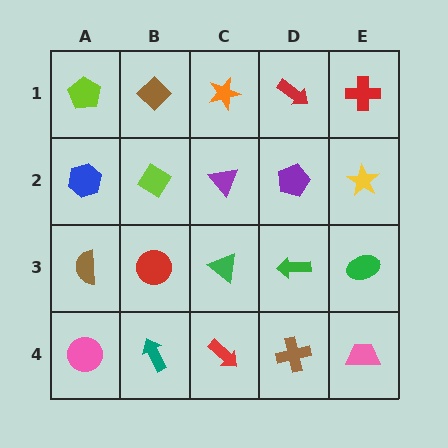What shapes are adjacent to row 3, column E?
A yellow star (row 2, column E), a pink trapezoid (row 4, column E), a green arrow (row 3, column D).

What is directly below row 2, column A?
A brown semicircle.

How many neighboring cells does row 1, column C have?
3.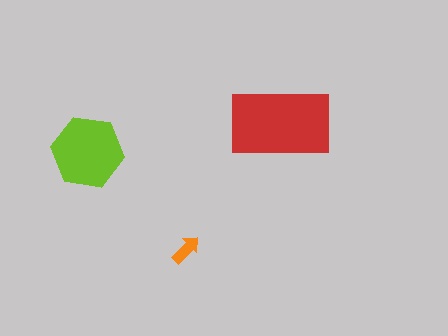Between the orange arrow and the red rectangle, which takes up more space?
The red rectangle.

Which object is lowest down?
The orange arrow is bottommost.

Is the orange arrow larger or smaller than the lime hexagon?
Smaller.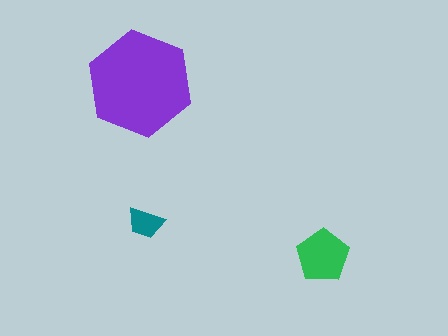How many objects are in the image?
There are 3 objects in the image.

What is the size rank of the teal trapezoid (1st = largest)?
3rd.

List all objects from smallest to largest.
The teal trapezoid, the green pentagon, the purple hexagon.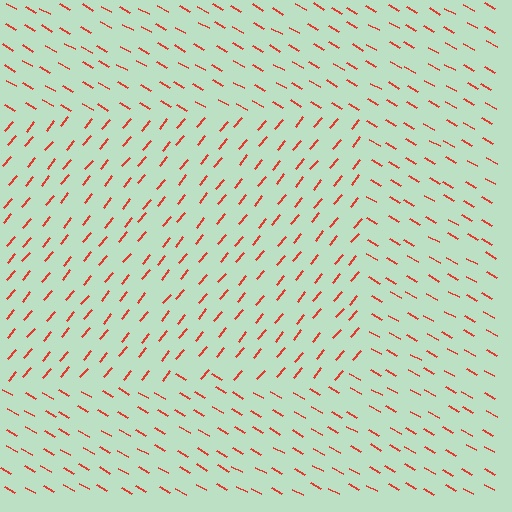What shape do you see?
I see a rectangle.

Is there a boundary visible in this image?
Yes, there is a texture boundary formed by a change in line orientation.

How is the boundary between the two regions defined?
The boundary is defined purely by a change in line orientation (approximately 80 degrees difference). All lines are the same color and thickness.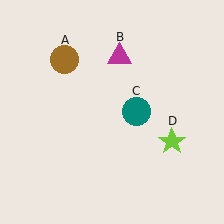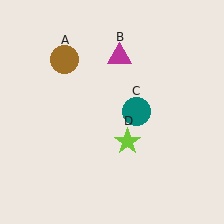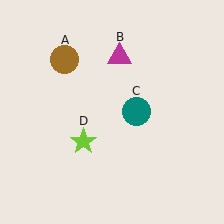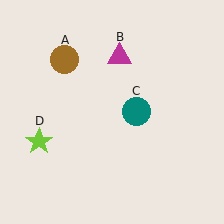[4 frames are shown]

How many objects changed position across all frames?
1 object changed position: lime star (object D).